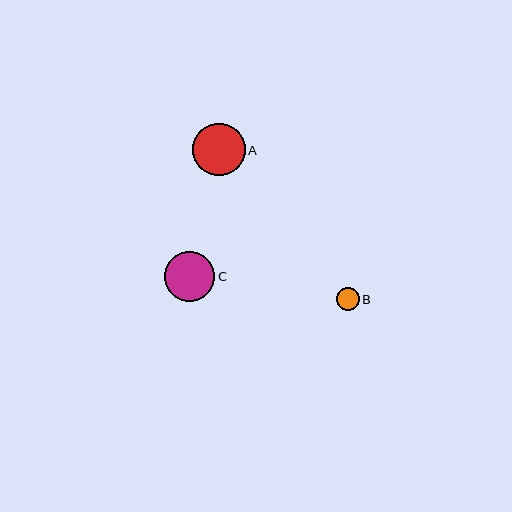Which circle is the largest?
Circle A is the largest with a size of approximately 53 pixels.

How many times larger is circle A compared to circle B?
Circle A is approximately 2.3 times the size of circle B.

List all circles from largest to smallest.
From largest to smallest: A, C, B.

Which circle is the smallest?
Circle B is the smallest with a size of approximately 23 pixels.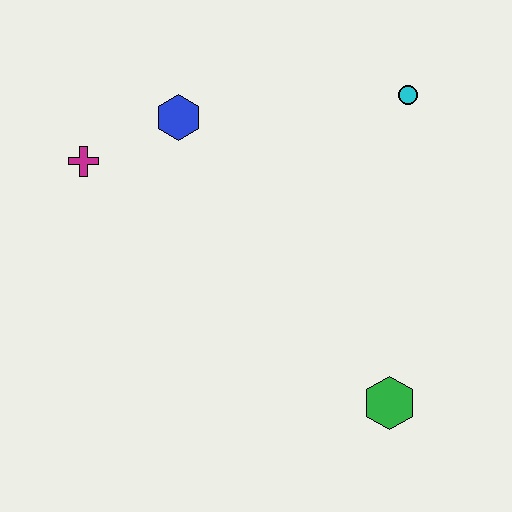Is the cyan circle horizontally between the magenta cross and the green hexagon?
No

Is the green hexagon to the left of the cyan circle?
Yes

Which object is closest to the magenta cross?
The blue hexagon is closest to the magenta cross.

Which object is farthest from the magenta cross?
The green hexagon is farthest from the magenta cross.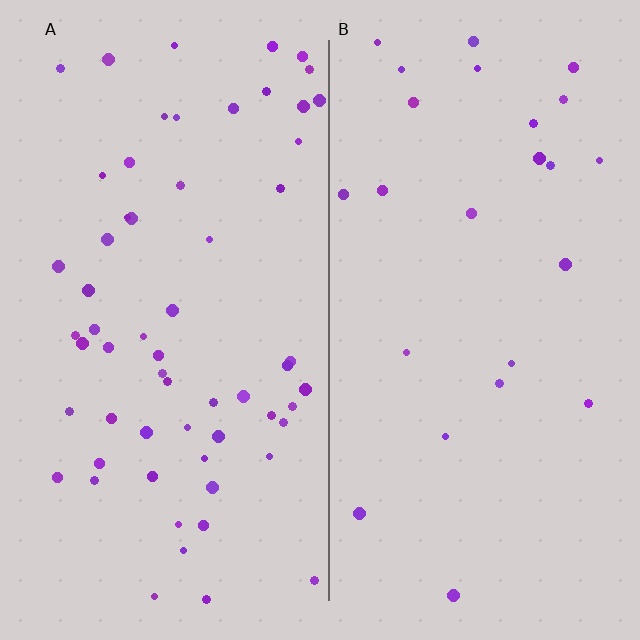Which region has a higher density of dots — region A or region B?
A (the left).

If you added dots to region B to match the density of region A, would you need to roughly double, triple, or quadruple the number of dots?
Approximately double.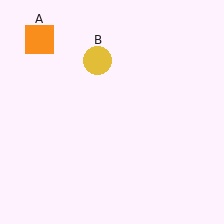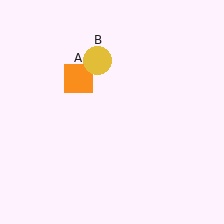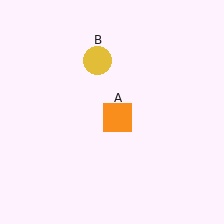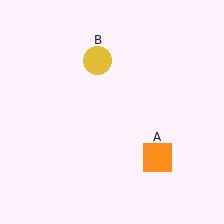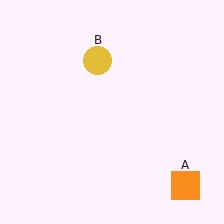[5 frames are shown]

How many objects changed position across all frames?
1 object changed position: orange square (object A).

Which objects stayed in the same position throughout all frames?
Yellow circle (object B) remained stationary.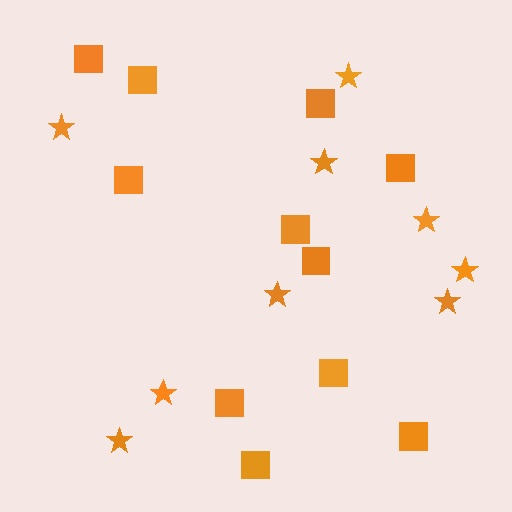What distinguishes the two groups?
There are 2 groups: one group of stars (9) and one group of squares (11).